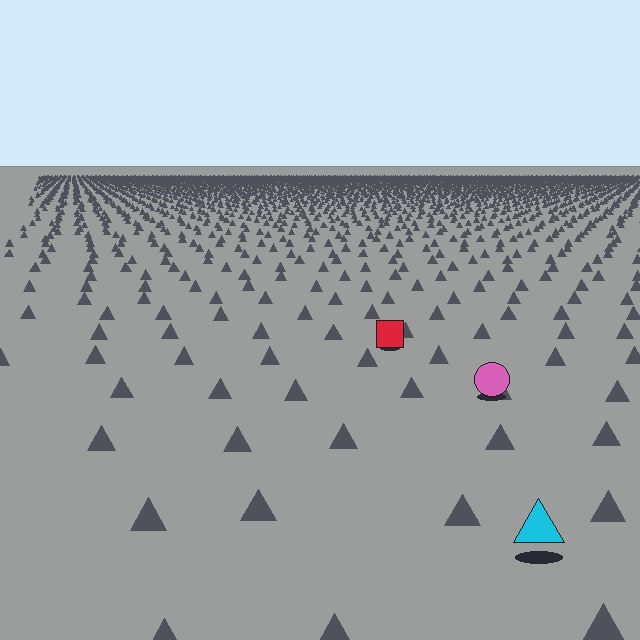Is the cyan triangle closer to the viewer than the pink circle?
Yes. The cyan triangle is closer — you can tell from the texture gradient: the ground texture is coarser near it.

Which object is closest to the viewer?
The cyan triangle is closest. The texture marks near it are larger and more spread out.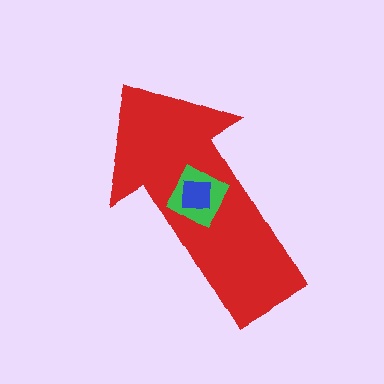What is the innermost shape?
The blue square.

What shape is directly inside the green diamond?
The blue square.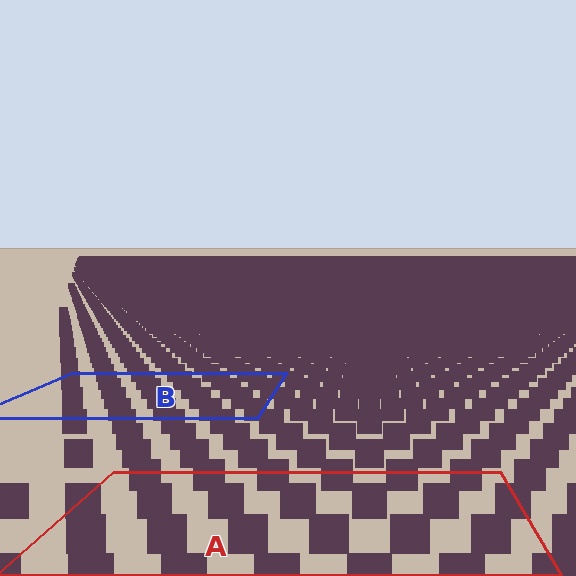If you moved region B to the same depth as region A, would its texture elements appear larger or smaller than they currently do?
They would appear larger. At a closer depth, the same texture elements are projected at a bigger on-screen size.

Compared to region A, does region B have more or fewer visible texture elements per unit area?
Region B has more texture elements per unit area — they are packed more densely because it is farther away.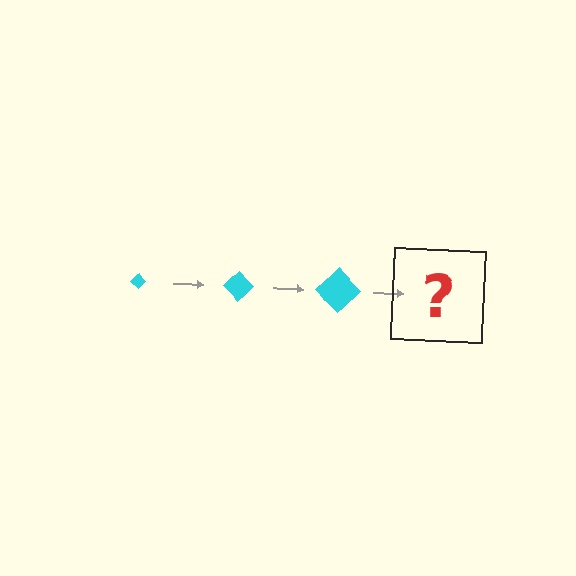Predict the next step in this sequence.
The next step is a cyan diamond, larger than the previous one.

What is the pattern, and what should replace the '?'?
The pattern is that the diamond gets progressively larger each step. The '?' should be a cyan diamond, larger than the previous one.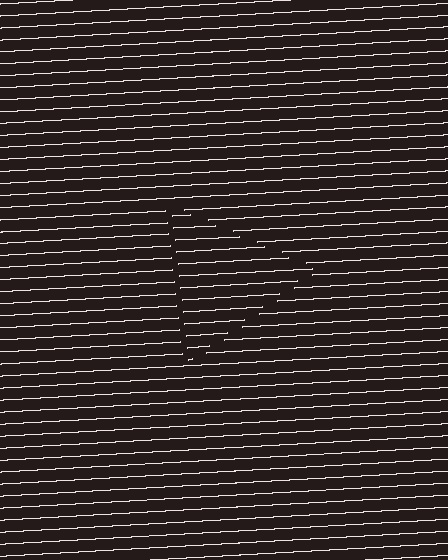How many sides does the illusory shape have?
3 sides — the line-ends trace a triangle.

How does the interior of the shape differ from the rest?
The interior of the shape contains the same grating, shifted by half a period — the contour is defined by the phase discontinuity where line-ends from the inner and outer gratings abut.